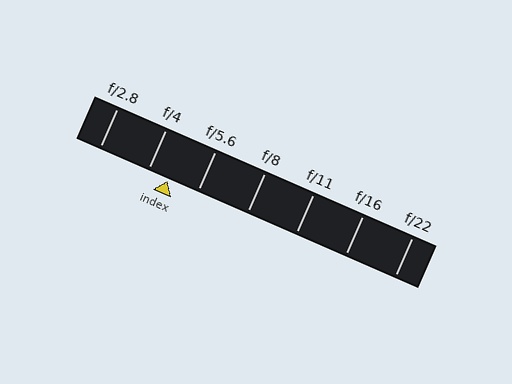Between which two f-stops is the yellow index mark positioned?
The index mark is between f/4 and f/5.6.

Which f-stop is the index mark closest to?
The index mark is closest to f/4.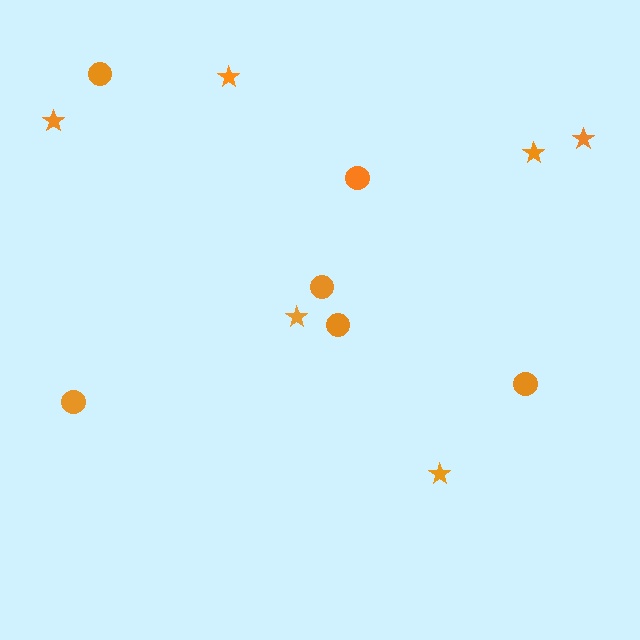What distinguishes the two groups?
There are 2 groups: one group of stars (6) and one group of circles (6).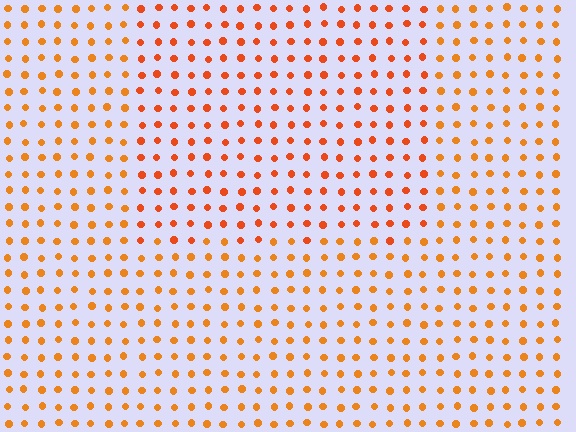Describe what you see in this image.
The image is filled with small orange elements in a uniform arrangement. A rectangle-shaped region is visible where the elements are tinted to a slightly different hue, forming a subtle color boundary.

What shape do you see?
I see a rectangle.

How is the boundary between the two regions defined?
The boundary is defined purely by a slight shift in hue (about 17 degrees). Spacing, size, and orientation are identical on both sides.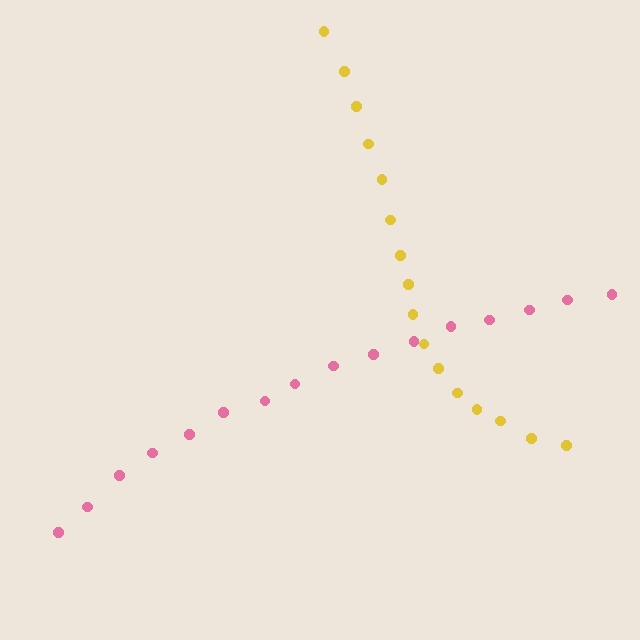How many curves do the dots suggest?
There are 2 distinct paths.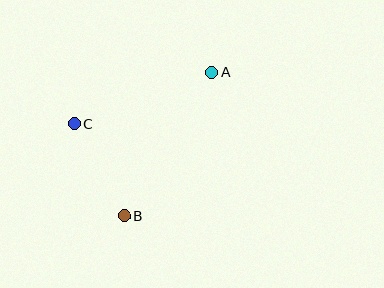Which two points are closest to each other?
Points B and C are closest to each other.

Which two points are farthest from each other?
Points A and B are farthest from each other.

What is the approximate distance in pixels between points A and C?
The distance between A and C is approximately 146 pixels.